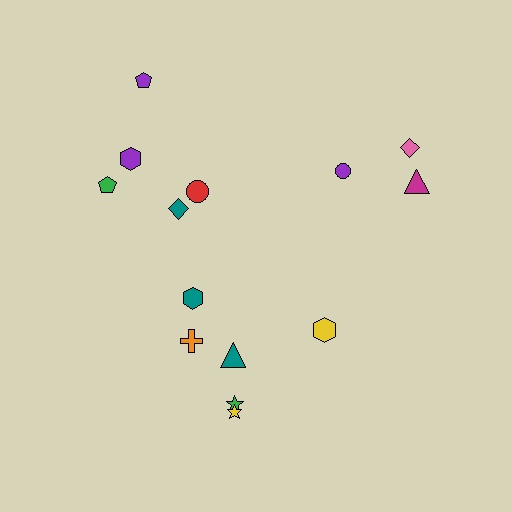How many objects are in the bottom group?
There are 6 objects.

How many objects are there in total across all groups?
There are 14 objects.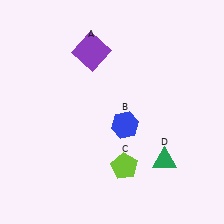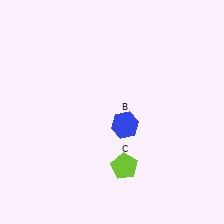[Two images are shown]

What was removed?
The green triangle (D), the purple square (A) were removed in Image 2.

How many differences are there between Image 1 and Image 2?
There are 2 differences between the two images.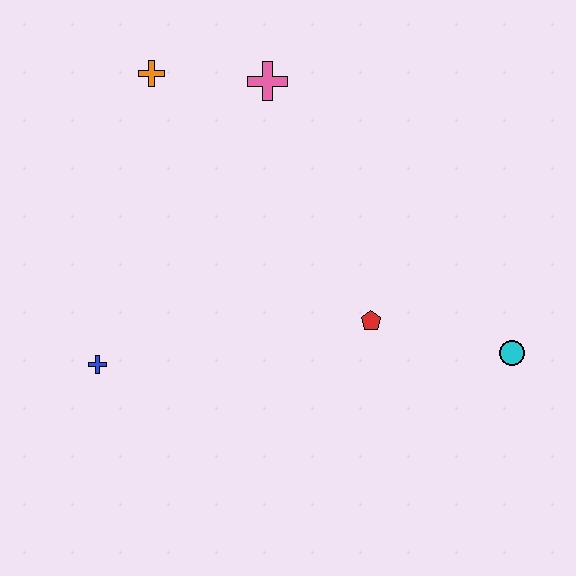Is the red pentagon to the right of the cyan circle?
No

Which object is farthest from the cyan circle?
The orange cross is farthest from the cyan circle.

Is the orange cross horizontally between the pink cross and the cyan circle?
No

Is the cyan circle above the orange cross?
No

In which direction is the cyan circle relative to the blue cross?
The cyan circle is to the right of the blue cross.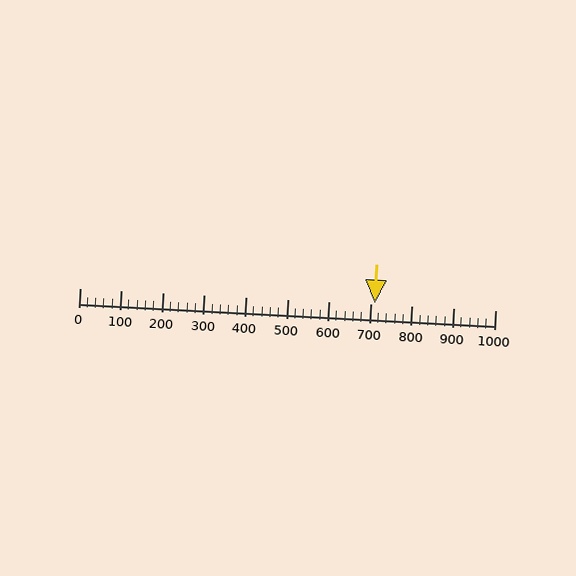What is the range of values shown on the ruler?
The ruler shows values from 0 to 1000.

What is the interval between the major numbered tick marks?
The major tick marks are spaced 100 units apart.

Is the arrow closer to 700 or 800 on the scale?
The arrow is closer to 700.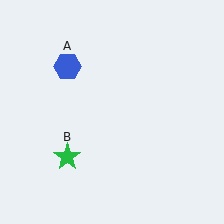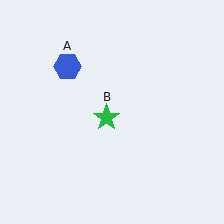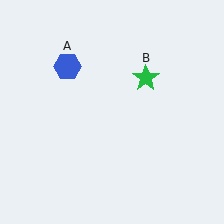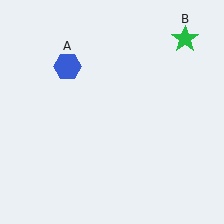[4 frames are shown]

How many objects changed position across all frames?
1 object changed position: green star (object B).